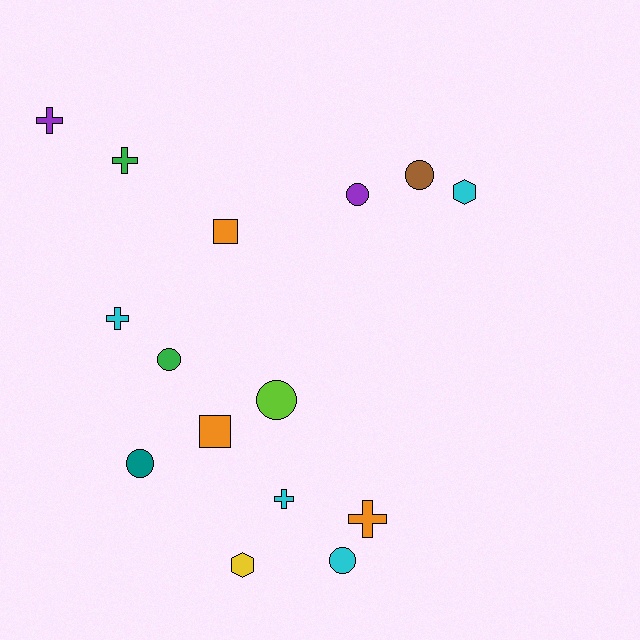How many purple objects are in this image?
There are 2 purple objects.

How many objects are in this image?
There are 15 objects.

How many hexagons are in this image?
There are 2 hexagons.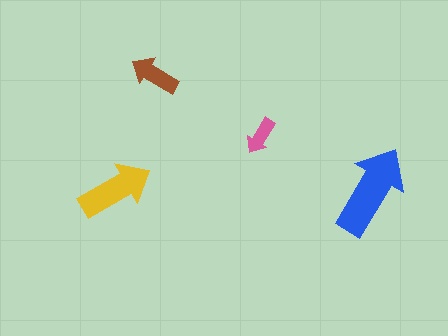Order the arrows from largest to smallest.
the blue one, the yellow one, the brown one, the pink one.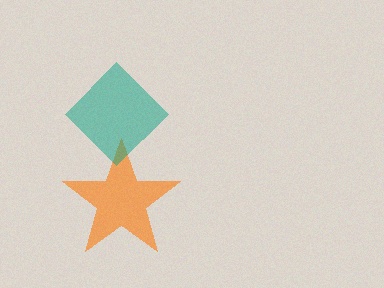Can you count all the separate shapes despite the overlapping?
Yes, there are 2 separate shapes.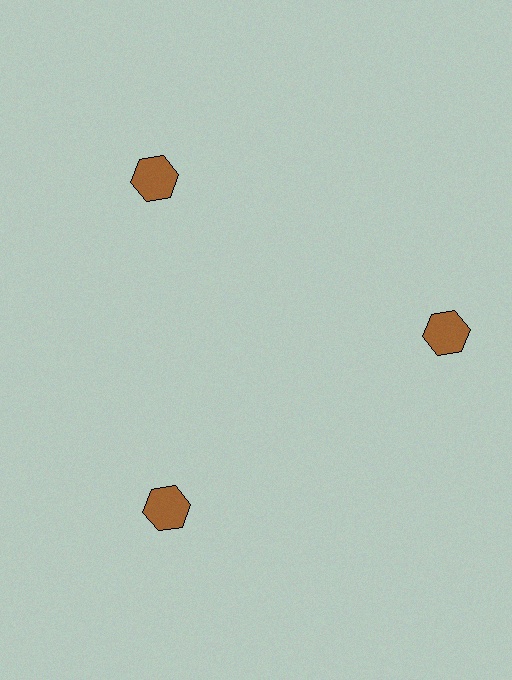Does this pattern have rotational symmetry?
Yes, this pattern has 3-fold rotational symmetry. It looks the same after rotating 120 degrees around the center.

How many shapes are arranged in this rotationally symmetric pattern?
There are 3 shapes, arranged in 3 groups of 1.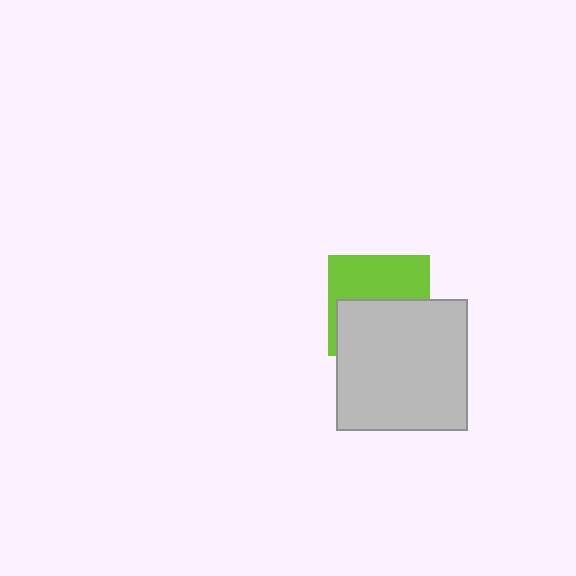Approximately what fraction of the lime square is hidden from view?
Roughly 52% of the lime square is hidden behind the light gray rectangle.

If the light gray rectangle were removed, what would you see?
You would see the complete lime square.